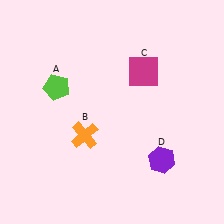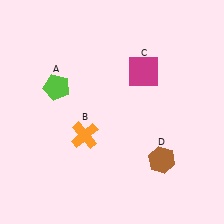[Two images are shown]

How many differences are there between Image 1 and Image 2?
There is 1 difference between the two images.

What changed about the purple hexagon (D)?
In Image 1, D is purple. In Image 2, it changed to brown.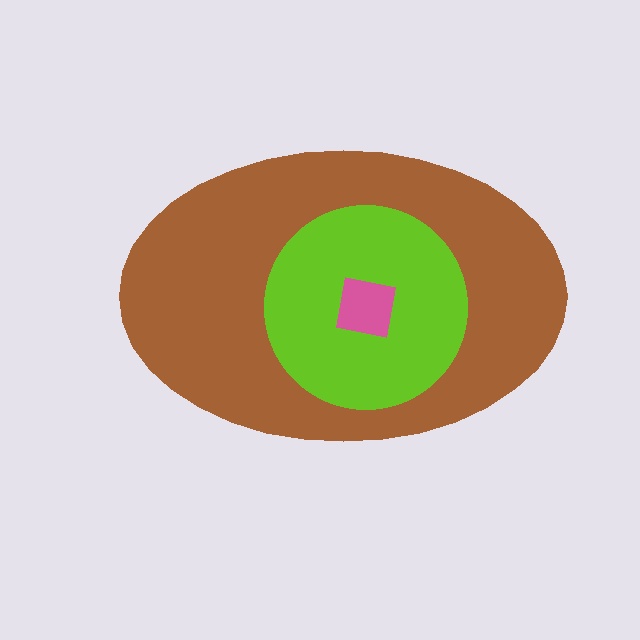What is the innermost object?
The pink square.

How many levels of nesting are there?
3.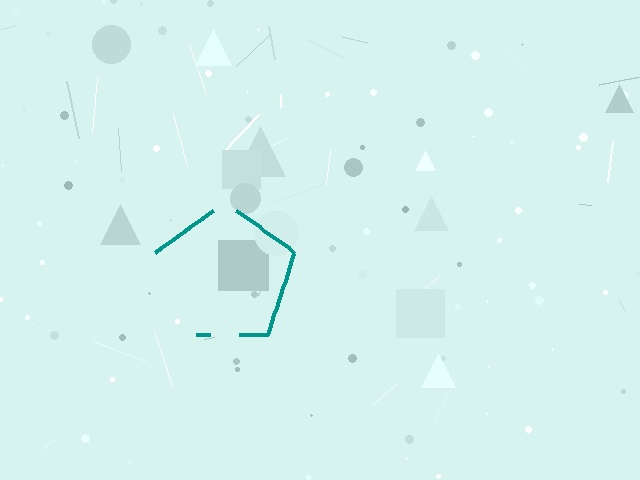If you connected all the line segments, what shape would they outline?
They would outline a pentagon.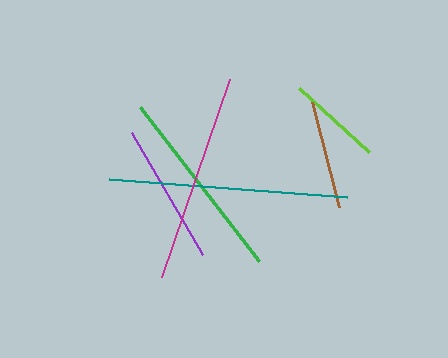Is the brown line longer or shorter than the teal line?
The teal line is longer than the brown line.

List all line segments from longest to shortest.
From longest to shortest: teal, magenta, green, purple, brown, lime.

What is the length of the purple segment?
The purple segment is approximately 141 pixels long.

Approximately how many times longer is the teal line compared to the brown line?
The teal line is approximately 2.2 times the length of the brown line.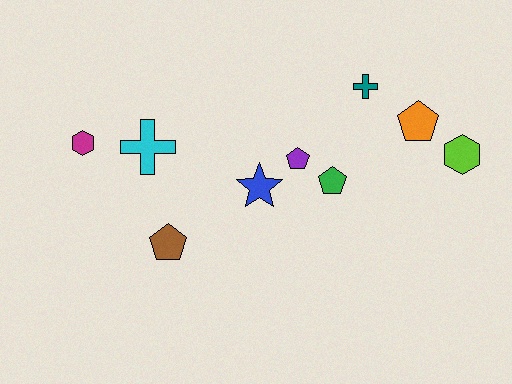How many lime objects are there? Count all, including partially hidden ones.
There is 1 lime object.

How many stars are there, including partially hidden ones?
There is 1 star.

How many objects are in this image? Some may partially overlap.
There are 9 objects.